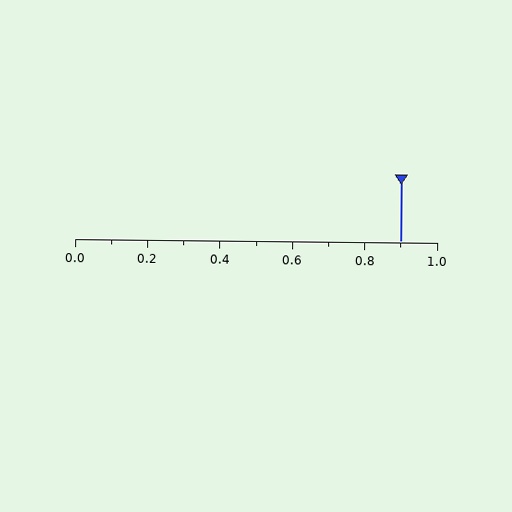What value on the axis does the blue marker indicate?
The marker indicates approximately 0.9.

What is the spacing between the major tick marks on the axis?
The major ticks are spaced 0.2 apart.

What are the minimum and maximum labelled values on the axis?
The axis runs from 0.0 to 1.0.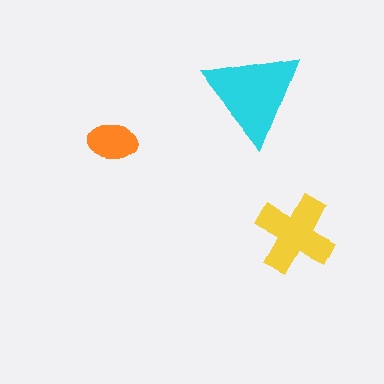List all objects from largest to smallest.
The cyan triangle, the yellow cross, the orange ellipse.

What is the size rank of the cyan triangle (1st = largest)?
1st.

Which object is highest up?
The cyan triangle is topmost.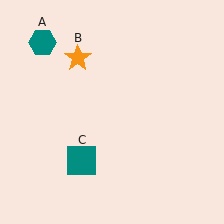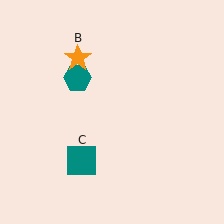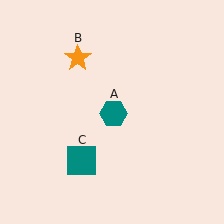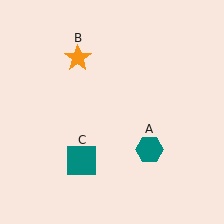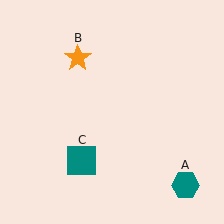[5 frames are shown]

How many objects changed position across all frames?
1 object changed position: teal hexagon (object A).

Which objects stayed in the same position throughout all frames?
Orange star (object B) and teal square (object C) remained stationary.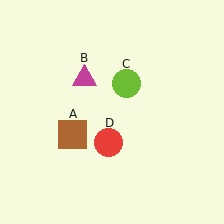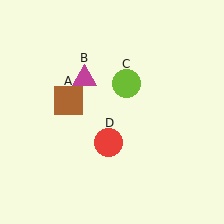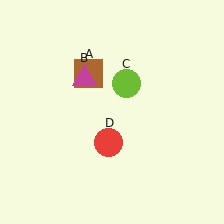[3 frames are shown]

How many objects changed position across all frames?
1 object changed position: brown square (object A).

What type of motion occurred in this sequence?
The brown square (object A) rotated clockwise around the center of the scene.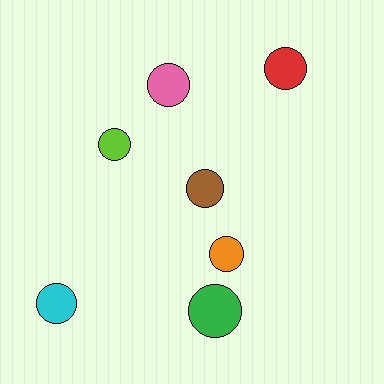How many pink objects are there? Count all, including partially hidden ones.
There is 1 pink object.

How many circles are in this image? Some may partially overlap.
There are 7 circles.